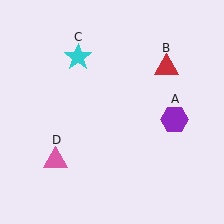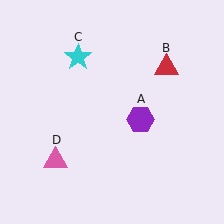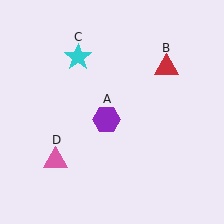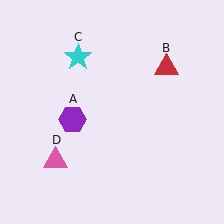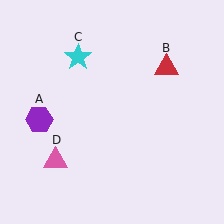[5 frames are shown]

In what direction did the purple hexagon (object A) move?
The purple hexagon (object A) moved left.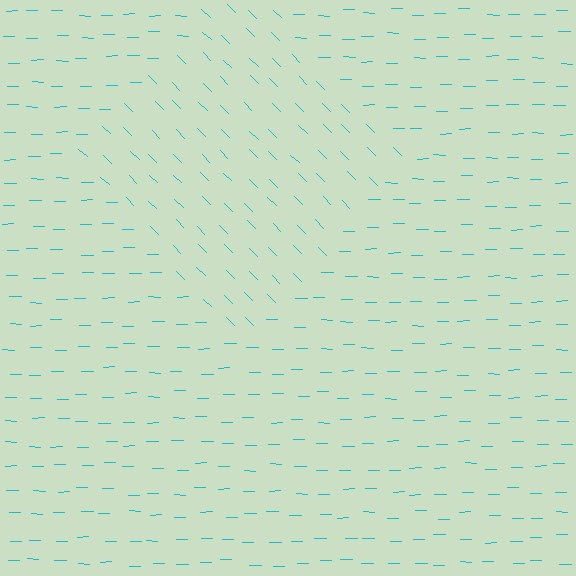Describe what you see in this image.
The image is filled with small cyan line segments. A diamond region in the image has lines oriented differently from the surrounding lines, creating a visible texture boundary.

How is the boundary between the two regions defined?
The boundary is defined purely by a change in line orientation (approximately 45 degrees difference). All lines are the same color and thickness.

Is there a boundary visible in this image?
Yes, there is a texture boundary formed by a change in line orientation.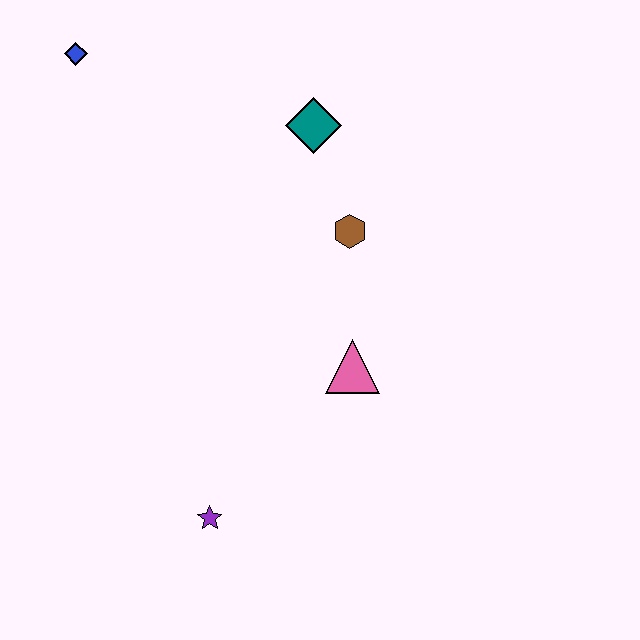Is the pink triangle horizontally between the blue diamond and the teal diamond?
No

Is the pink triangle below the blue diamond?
Yes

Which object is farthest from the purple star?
The blue diamond is farthest from the purple star.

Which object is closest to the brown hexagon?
The teal diamond is closest to the brown hexagon.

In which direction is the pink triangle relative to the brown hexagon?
The pink triangle is below the brown hexagon.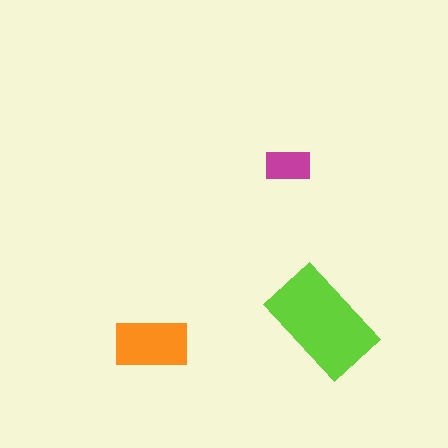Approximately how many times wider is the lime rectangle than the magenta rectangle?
About 2.5 times wider.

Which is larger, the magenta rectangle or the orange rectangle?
The orange one.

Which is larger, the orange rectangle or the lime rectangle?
The lime one.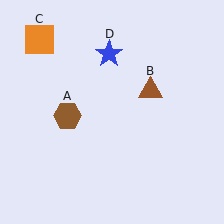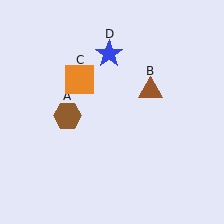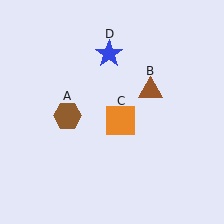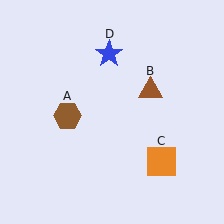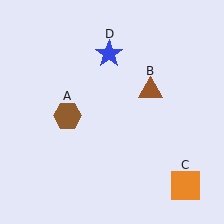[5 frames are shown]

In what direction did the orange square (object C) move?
The orange square (object C) moved down and to the right.